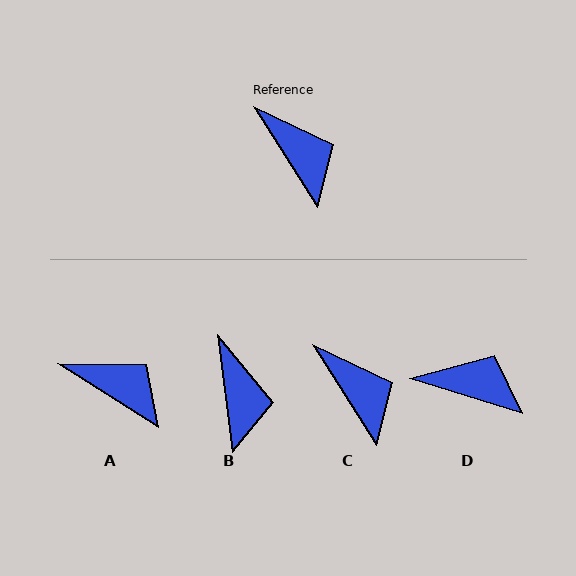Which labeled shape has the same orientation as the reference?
C.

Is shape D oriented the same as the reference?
No, it is off by about 40 degrees.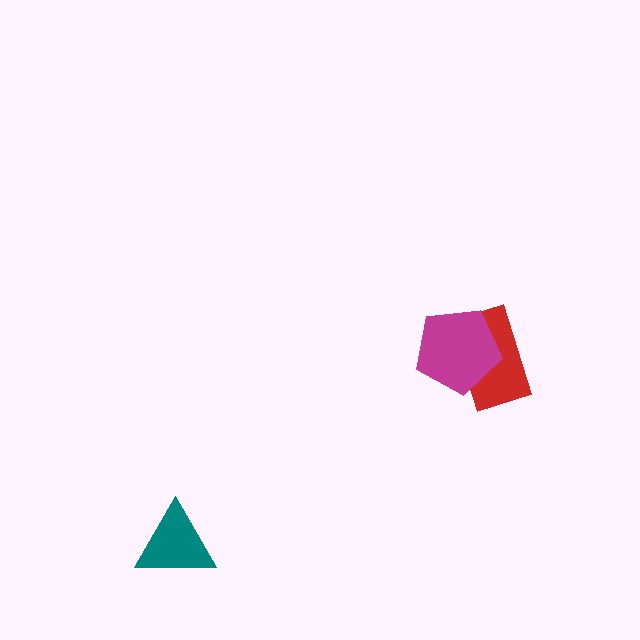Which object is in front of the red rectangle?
The magenta pentagon is in front of the red rectangle.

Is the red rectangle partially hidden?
Yes, it is partially covered by another shape.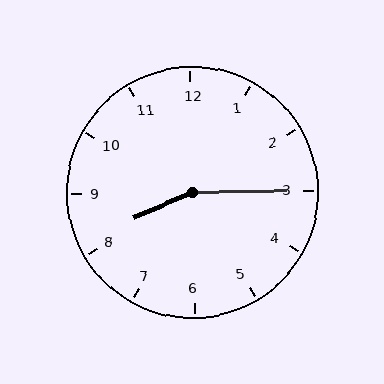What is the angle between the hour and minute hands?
Approximately 158 degrees.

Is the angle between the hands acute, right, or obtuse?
It is obtuse.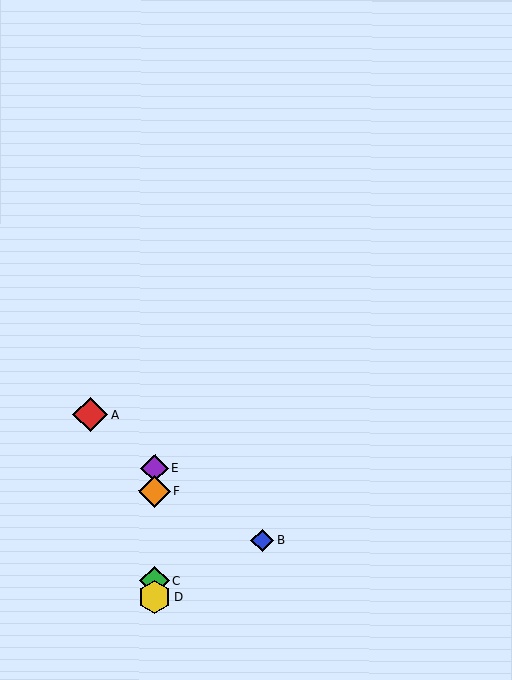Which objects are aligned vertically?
Objects C, D, E, F are aligned vertically.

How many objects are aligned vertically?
4 objects (C, D, E, F) are aligned vertically.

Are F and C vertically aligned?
Yes, both are at x≈155.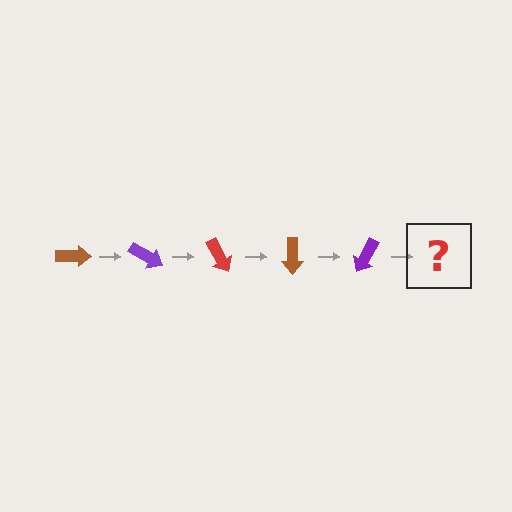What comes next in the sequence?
The next element should be a red arrow, rotated 150 degrees from the start.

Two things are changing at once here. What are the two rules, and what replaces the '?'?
The two rules are that it rotates 30 degrees each step and the color cycles through brown, purple, and red. The '?' should be a red arrow, rotated 150 degrees from the start.